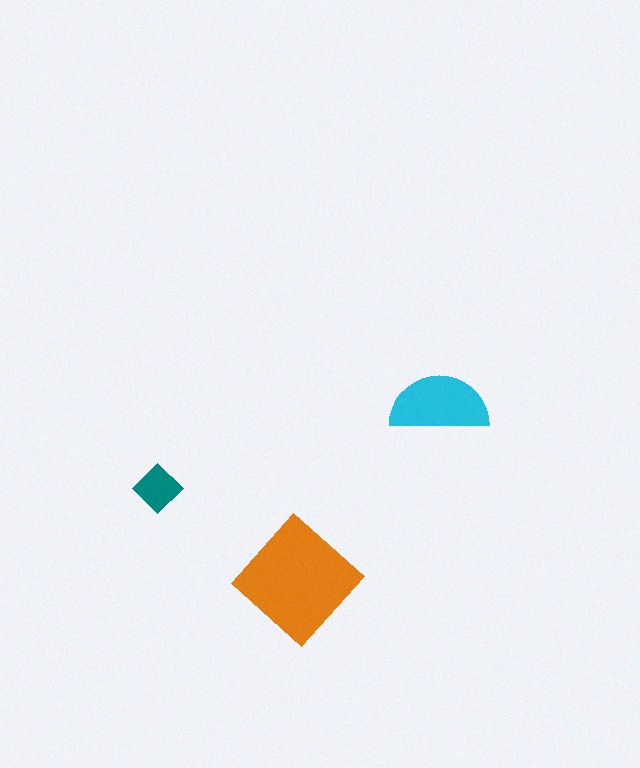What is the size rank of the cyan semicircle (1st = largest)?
2nd.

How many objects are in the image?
There are 3 objects in the image.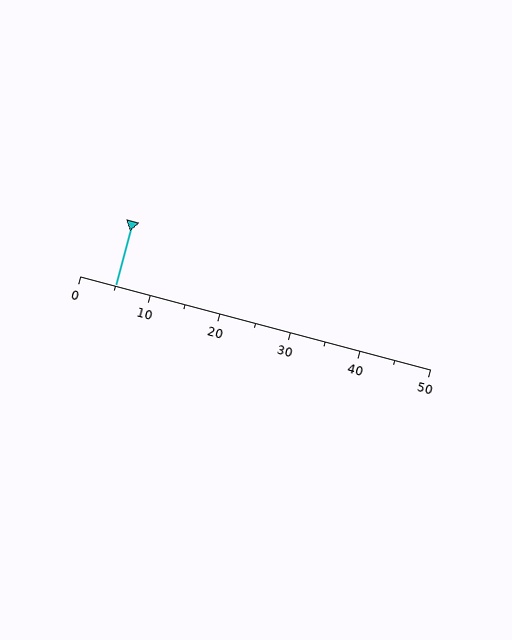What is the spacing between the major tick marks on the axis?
The major ticks are spaced 10 apart.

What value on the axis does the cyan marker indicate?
The marker indicates approximately 5.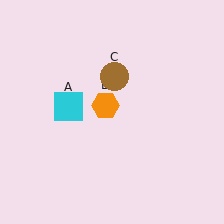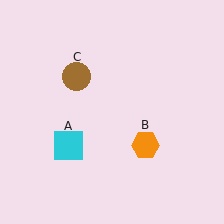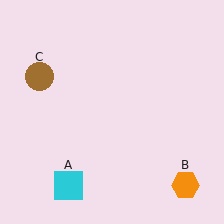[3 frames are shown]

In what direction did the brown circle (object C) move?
The brown circle (object C) moved left.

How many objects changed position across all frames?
3 objects changed position: cyan square (object A), orange hexagon (object B), brown circle (object C).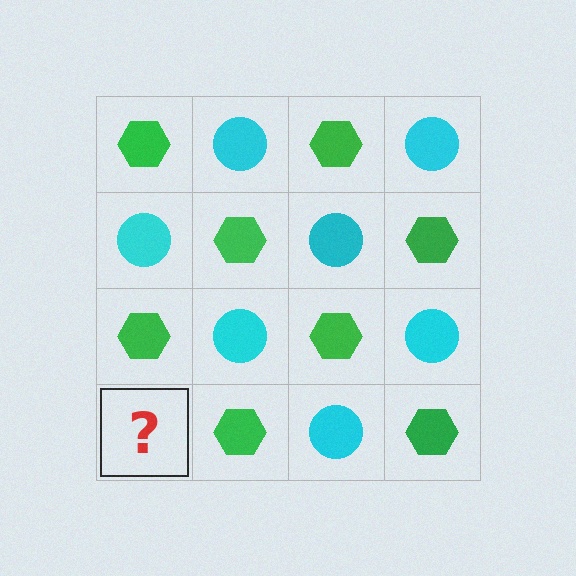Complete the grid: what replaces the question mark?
The question mark should be replaced with a cyan circle.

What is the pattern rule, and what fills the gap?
The rule is that it alternates green hexagon and cyan circle in a checkerboard pattern. The gap should be filled with a cyan circle.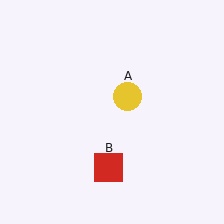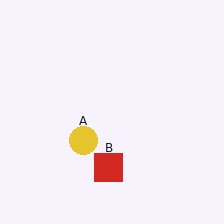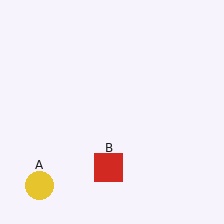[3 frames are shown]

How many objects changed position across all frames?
1 object changed position: yellow circle (object A).